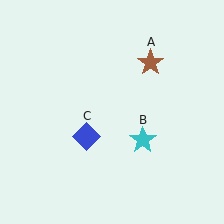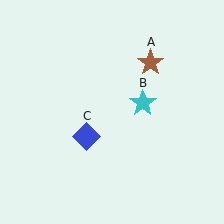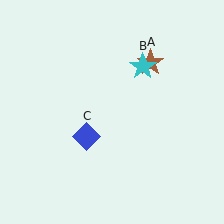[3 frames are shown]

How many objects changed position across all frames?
1 object changed position: cyan star (object B).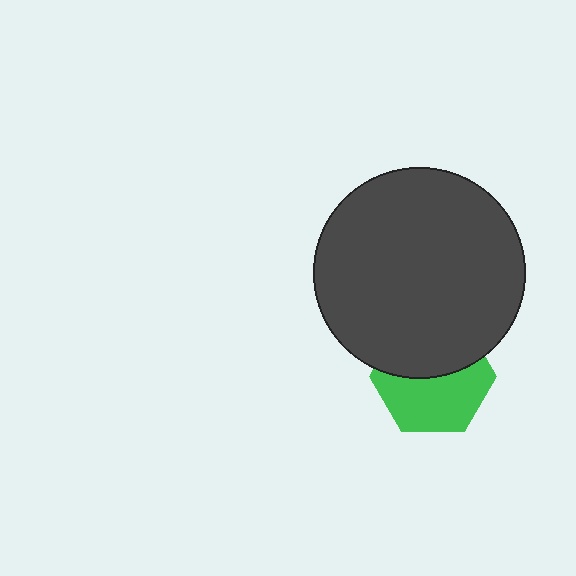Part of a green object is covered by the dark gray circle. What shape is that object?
It is a hexagon.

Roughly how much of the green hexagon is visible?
About half of it is visible (roughly 55%).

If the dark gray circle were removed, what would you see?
You would see the complete green hexagon.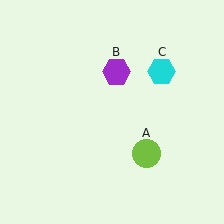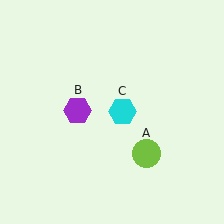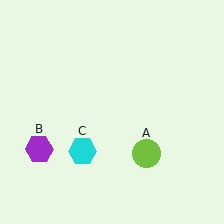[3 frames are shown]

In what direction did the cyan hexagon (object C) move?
The cyan hexagon (object C) moved down and to the left.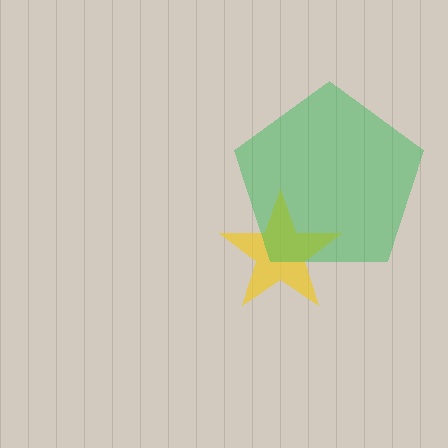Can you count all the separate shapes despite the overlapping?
Yes, there are 2 separate shapes.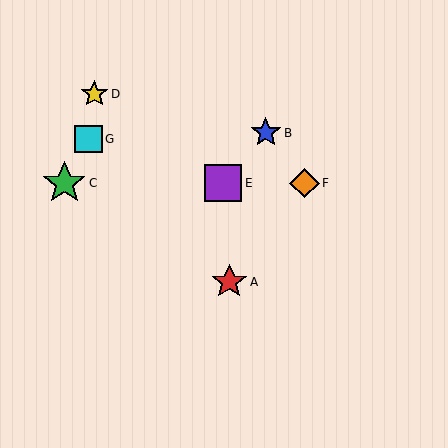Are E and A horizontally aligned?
No, E is at y≈183 and A is at y≈282.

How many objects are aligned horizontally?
3 objects (C, E, F) are aligned horizontally.